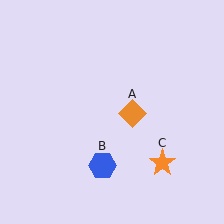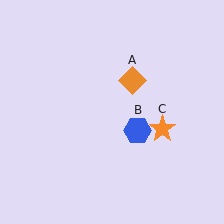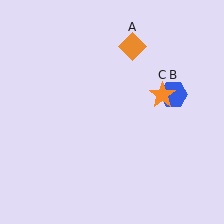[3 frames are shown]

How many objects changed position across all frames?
3 objects changed position: orange diamond (object A), blue hexagon (object B), orange star (object C).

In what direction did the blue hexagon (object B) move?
The blue hexagon (object B) moved up and to the right.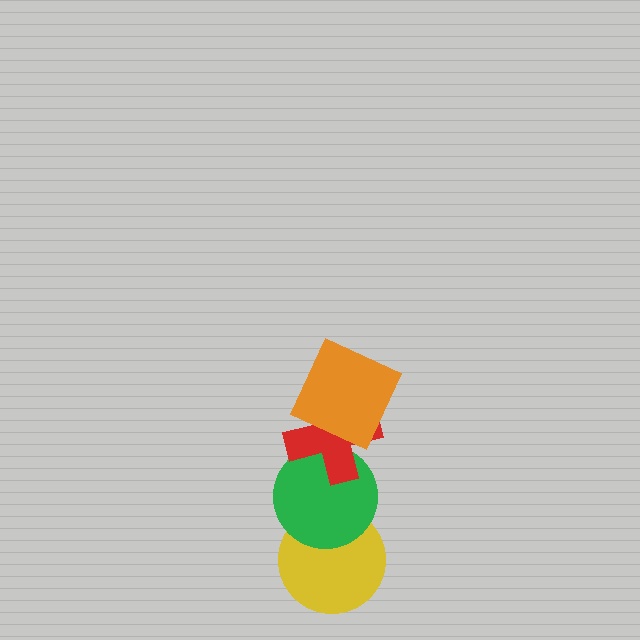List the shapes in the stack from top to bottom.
From top to bottom: the orange square, the red cross, the green circle, the yellow circle.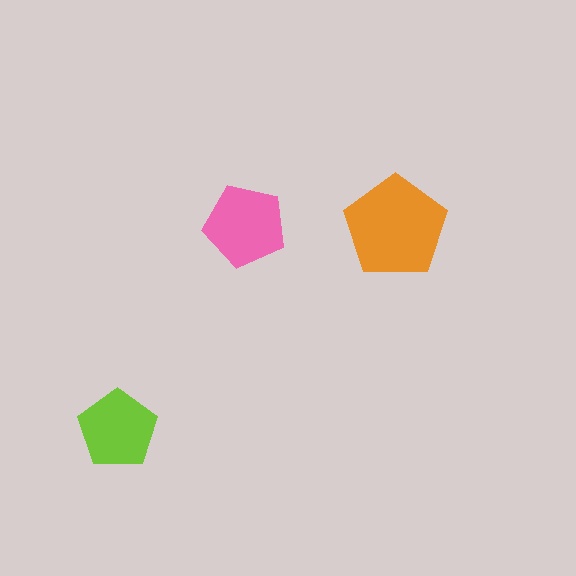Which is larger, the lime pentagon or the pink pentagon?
The pink one.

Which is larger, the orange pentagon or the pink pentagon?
The orange one.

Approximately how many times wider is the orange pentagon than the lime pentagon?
About 1.5 times wider.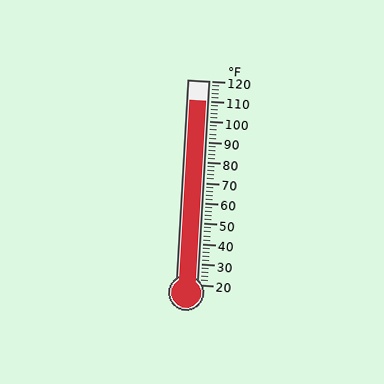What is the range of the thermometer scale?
The thermometer scale ranges from 20°F to 120°F.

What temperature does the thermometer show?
The thermometer shows approximately 110°F.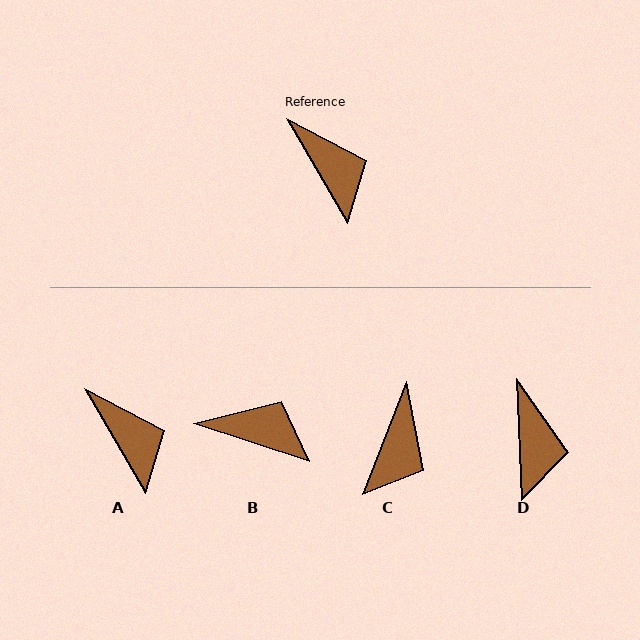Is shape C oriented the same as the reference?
No, it is off by about 51 degrees.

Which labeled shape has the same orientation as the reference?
A.